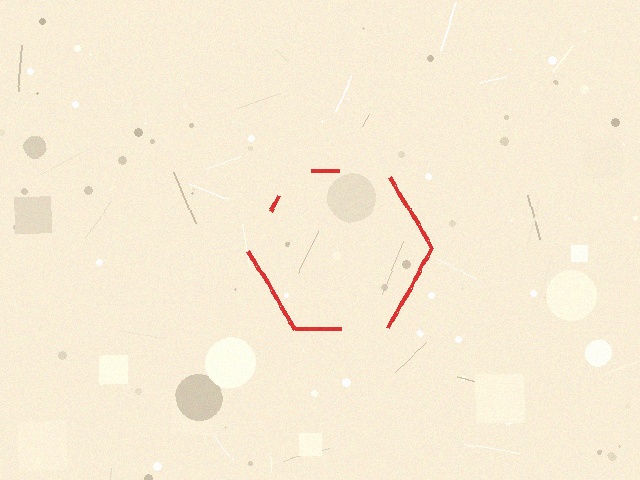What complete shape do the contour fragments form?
The contour fragments form a hexagon.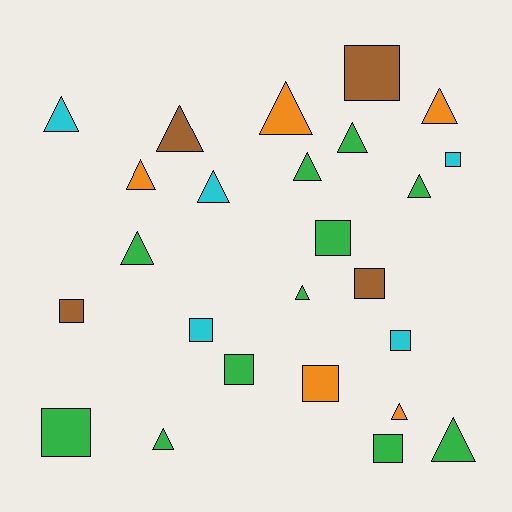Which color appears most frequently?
Green, with 11 objects.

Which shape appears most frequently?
Triangle, with 14 objects.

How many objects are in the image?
There are 25 objects.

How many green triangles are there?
There are 7 green triangles.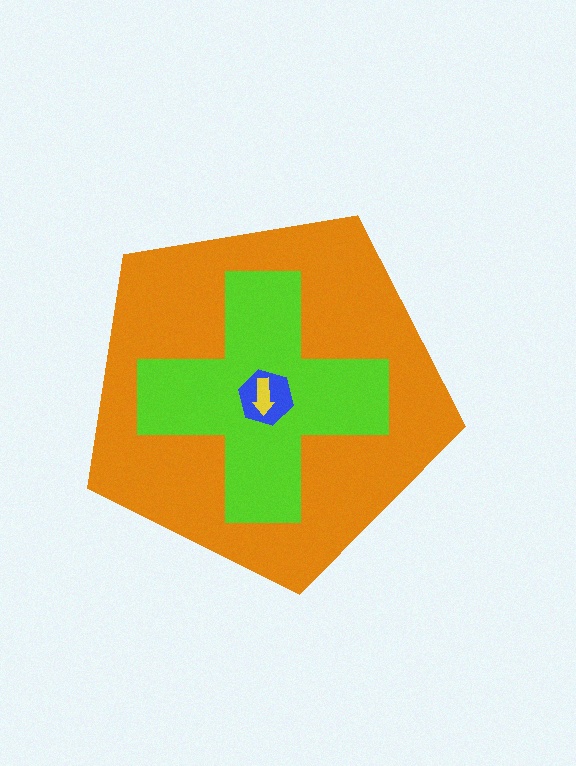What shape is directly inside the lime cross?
The blue hexagon.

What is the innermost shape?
The yellow arrow.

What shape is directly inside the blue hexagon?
The yellow arrow.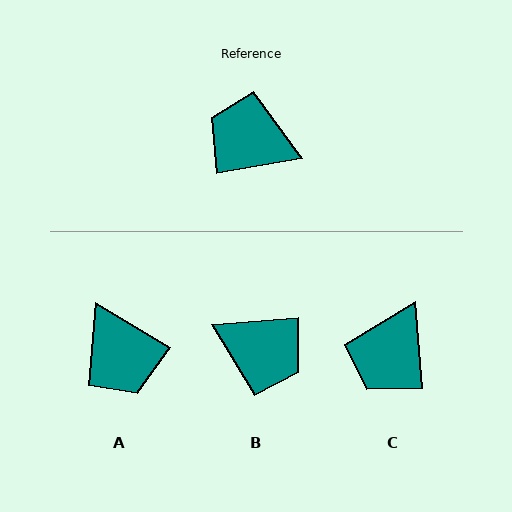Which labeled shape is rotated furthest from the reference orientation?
B, about 176 degrees away.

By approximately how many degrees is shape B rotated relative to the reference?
Approximately 176 degrees counter-clockwise.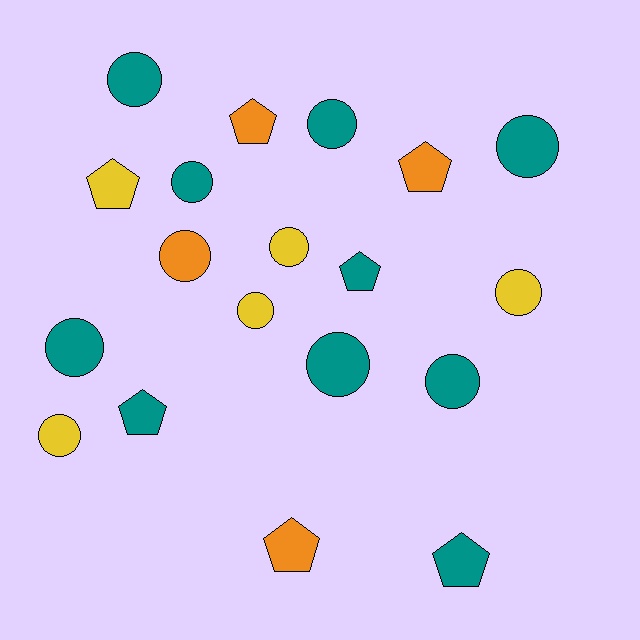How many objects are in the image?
There are 19 objects.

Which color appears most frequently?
Teal, with 10 objects.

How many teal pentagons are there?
There are 3 teal pentagons.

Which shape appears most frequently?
Circle, with 12 objects.